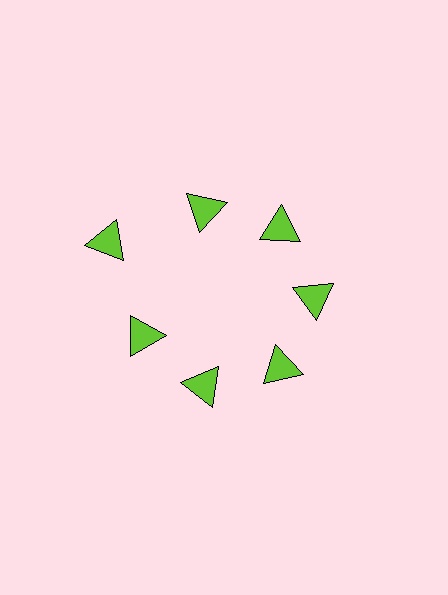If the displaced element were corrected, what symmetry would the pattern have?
It would have 7-fold rotational symmetry — the pattern would map onto itself every 51 degrees.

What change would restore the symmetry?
The symmetry would be restored by moving it inward, back onto the ring so that all 7 triangles sit at equal angles and equal distance from the center.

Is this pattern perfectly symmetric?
No. The 7 lime triangles are arranged in a ring, but one element near the 10 o'clock position is pushed outward from the center, breaking the 7-fold rotational symmetry.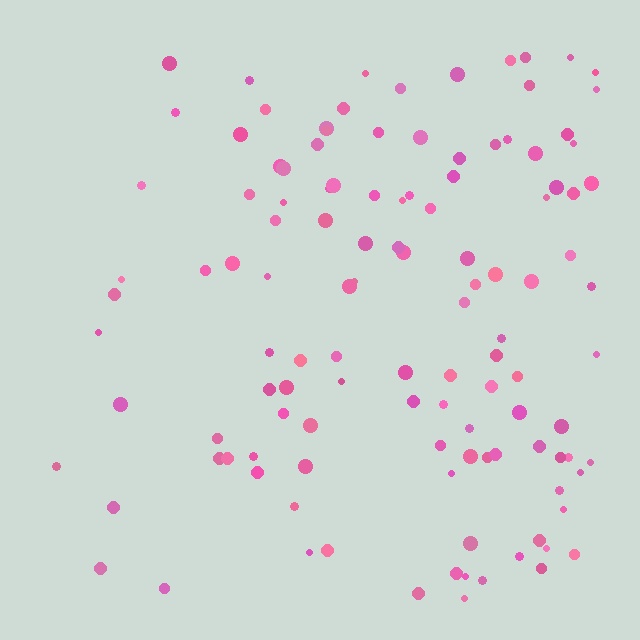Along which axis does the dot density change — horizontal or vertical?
Horizontal.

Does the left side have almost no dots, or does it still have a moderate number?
Still a moderate number, just noticeably fewer than the right.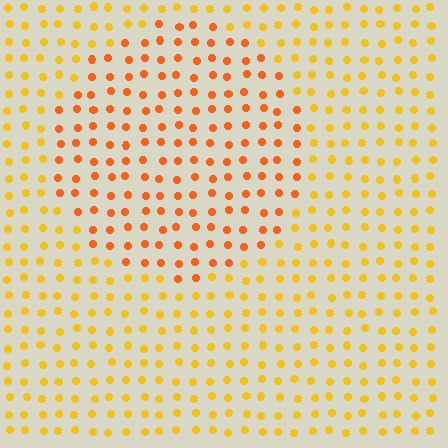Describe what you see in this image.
The image is filled with small yellow elements in a uniform arrangement. A circle-shaped region is visible where the elements are tinted to a slightly different hue, forming a subtle color boundary.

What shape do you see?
I see a circle.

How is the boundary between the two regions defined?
The boundary is defined purely by a slight shift in hue (about 27 degrees). Spacing, size, and orientation are identical on both sides.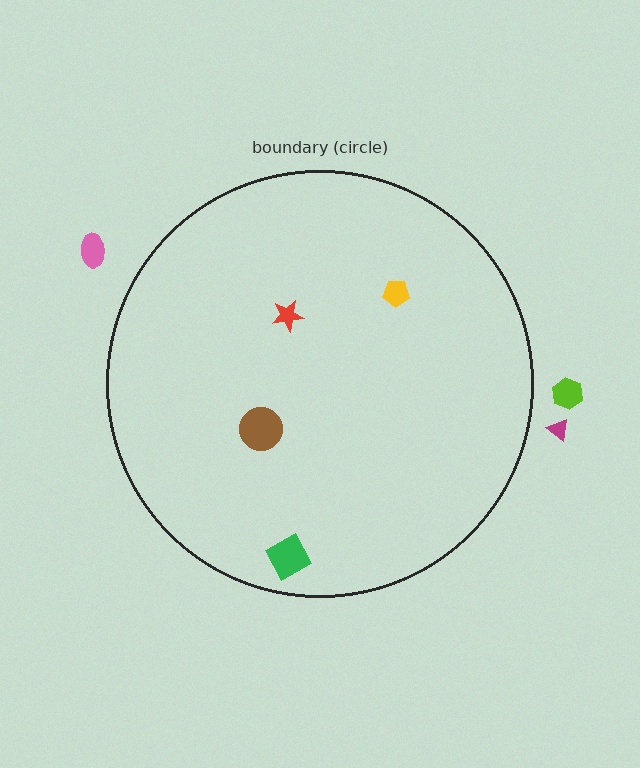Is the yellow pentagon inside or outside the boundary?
Inside.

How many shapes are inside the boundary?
4 inside, 3 outside.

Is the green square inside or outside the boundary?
Inside.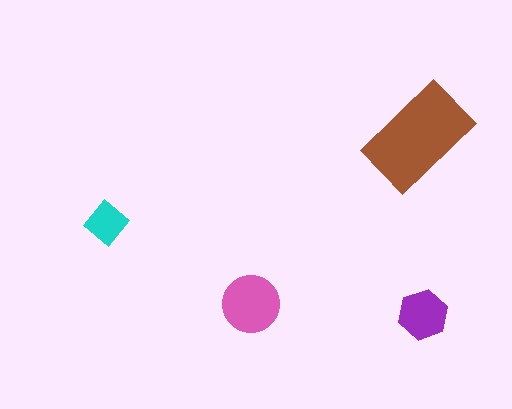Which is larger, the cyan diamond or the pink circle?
The pink circle.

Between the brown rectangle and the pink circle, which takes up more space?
The brown rectangle.